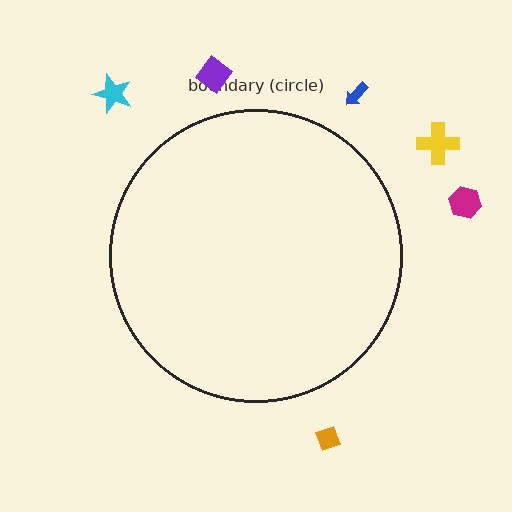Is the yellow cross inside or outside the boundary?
Outside.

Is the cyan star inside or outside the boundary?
Outside.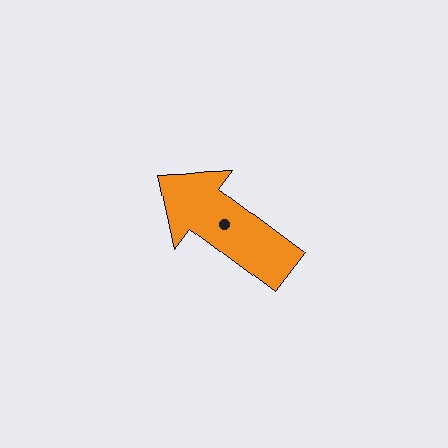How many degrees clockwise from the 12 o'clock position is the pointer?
Approximately 307 degrees.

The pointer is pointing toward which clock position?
Roughly 10 o'clock.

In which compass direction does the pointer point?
Northwest.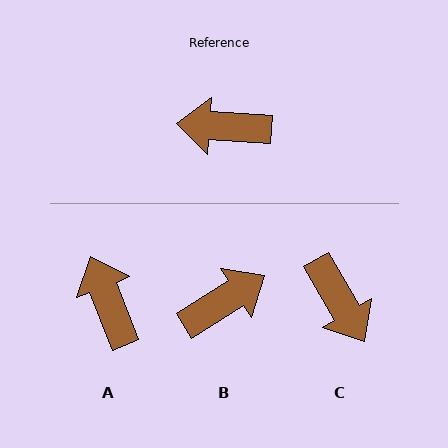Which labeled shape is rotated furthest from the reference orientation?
B, about 144 degrees away.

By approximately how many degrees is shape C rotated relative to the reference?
Approximately 124 degrees counter-clockwise.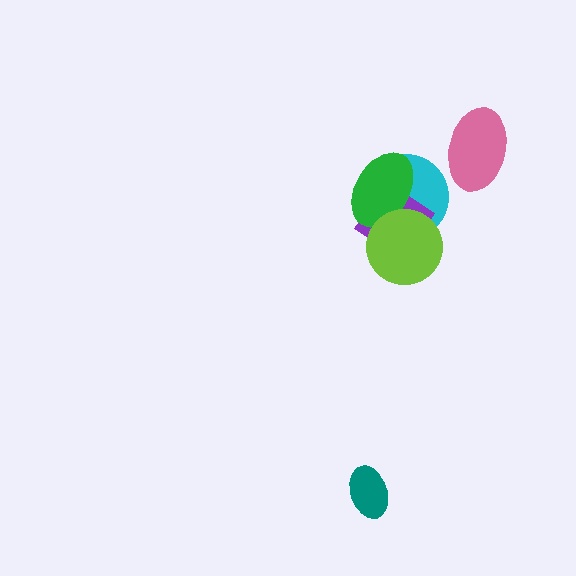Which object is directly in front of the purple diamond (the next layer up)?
The green ellipse is directly in front of the purple diamond.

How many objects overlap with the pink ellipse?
0 objects overlap with the pink ellipse.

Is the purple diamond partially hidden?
Yes, it is partially covered by another shape.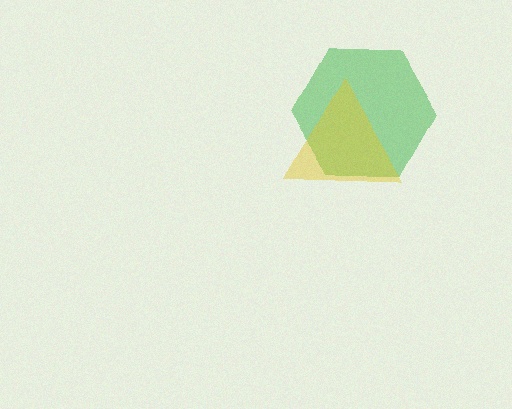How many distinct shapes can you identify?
There are 2 distinct shapes: a green hexagon, a yellow triangle.